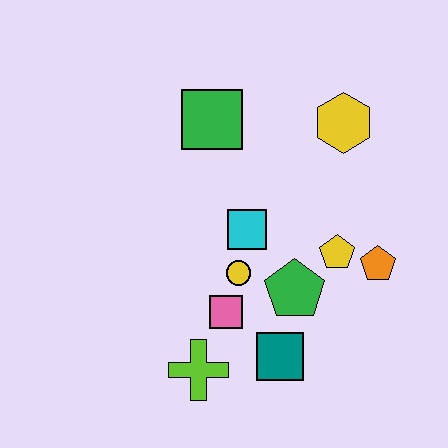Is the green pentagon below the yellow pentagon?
Yes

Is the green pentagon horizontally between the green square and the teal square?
No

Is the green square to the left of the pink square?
Yes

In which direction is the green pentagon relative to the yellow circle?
The green pentagon is to the right of the yellow circle.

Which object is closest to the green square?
The cyan square is closest to the green square.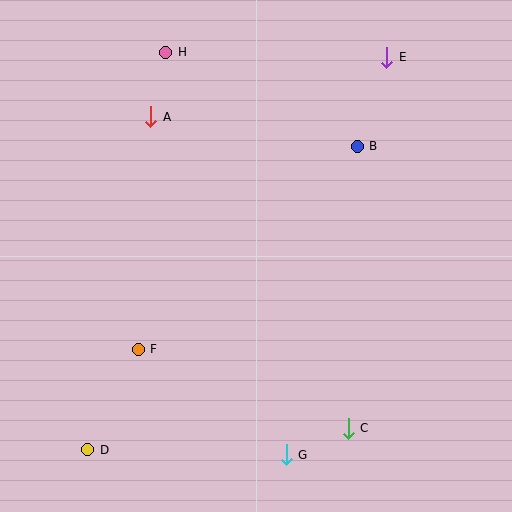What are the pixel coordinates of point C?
Point C is at (348, 428).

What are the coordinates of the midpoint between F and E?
The midpoint between F and E is at (262, 203).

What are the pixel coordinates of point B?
Point B is at (357, 146).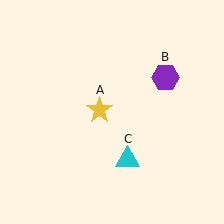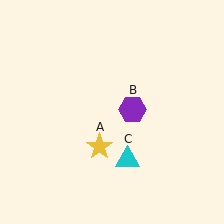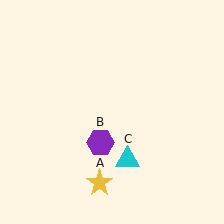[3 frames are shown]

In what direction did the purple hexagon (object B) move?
The purple hexagon (object B) moved down and to the left.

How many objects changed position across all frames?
2 objects changed position: yellow star (object A), purple hexagon (object B).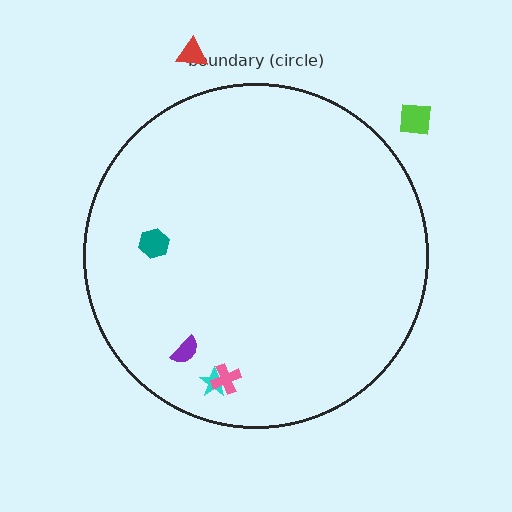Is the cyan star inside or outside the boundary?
Inside.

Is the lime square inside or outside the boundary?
Outside.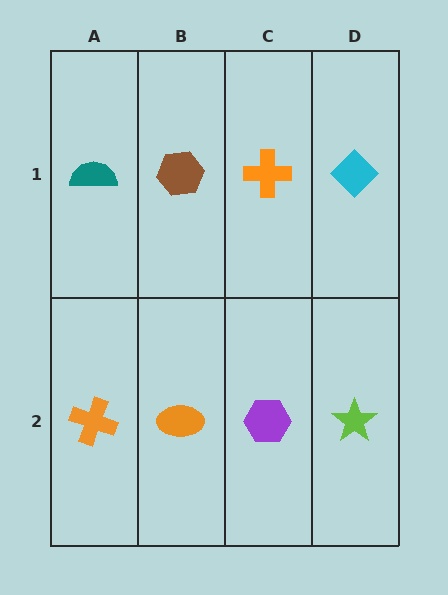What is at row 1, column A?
A teal semicircle.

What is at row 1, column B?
A brown hexagon.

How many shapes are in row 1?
4 shapes.